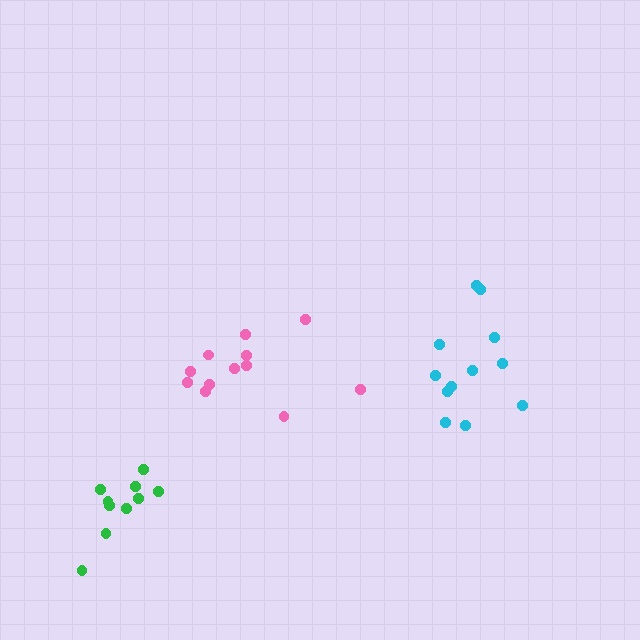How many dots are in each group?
Group 1: 12 dots, Group 2: 10 dots, Group 3: 12 dots (34 total).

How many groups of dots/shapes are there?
There are 3 groups.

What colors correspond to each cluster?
The clusters are colored: cyan, green, pink.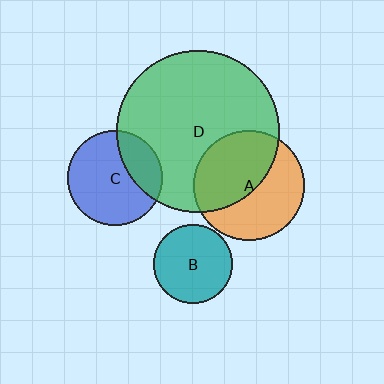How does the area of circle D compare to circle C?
Approximately 2.9 times.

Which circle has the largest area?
Circle D (green).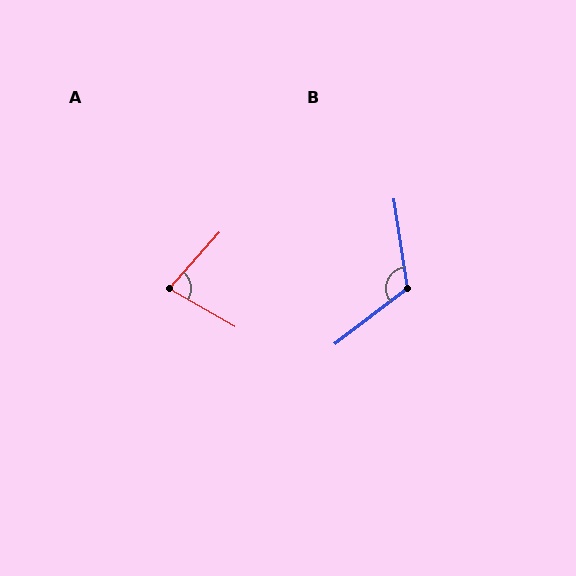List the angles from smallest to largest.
A (78°), B (119°).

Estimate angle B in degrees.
Approximately 119 degrees.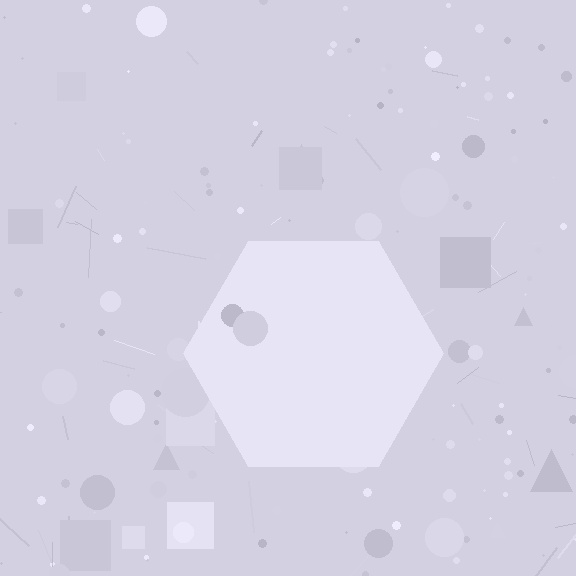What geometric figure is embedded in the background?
A hexagon is embedded in the background.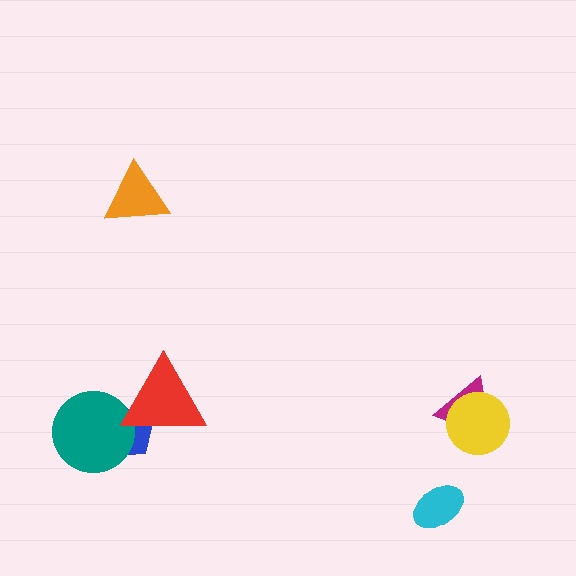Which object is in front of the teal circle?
The red triangle is in front of the teal circle.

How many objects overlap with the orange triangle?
0 objects overlap with the orange triangle.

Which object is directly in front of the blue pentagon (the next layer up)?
The teal circle is directly in front of the blue pentagon.